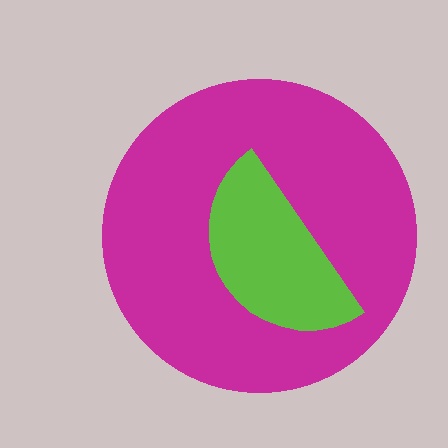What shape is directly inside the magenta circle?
The lime semicircle.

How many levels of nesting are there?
2.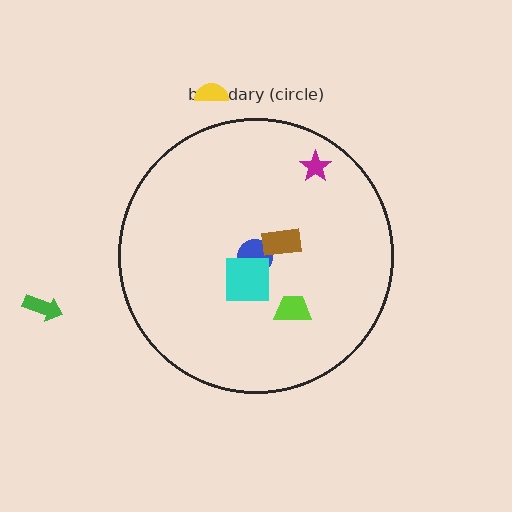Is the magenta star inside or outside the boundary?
Inside.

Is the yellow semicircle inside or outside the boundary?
Outside.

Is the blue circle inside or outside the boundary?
Inside.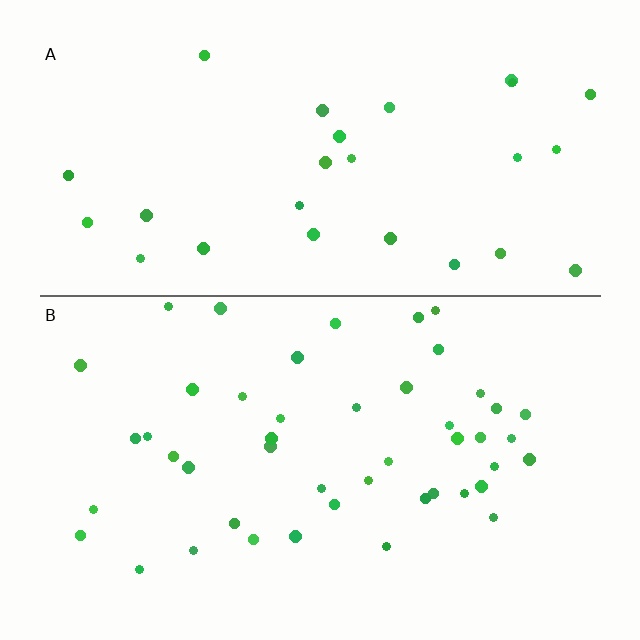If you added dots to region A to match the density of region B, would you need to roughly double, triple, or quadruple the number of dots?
Approximately double.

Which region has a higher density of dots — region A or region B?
B (the bottom).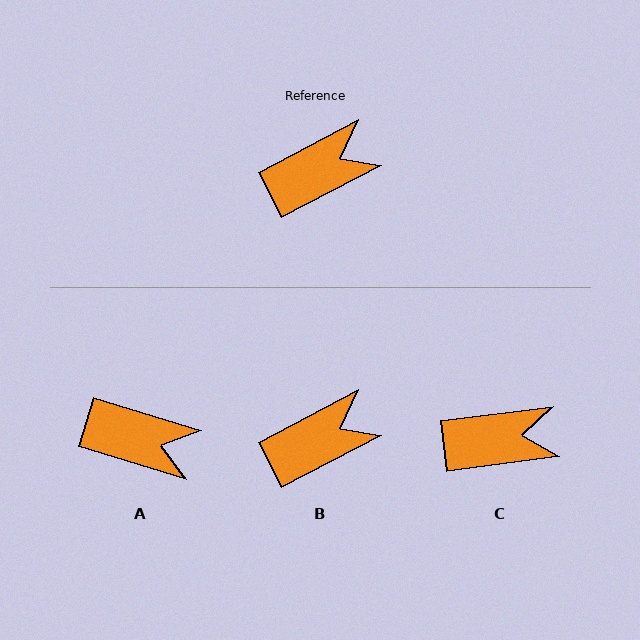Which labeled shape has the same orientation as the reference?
B.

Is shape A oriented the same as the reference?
No, it is off by about 45 degrees.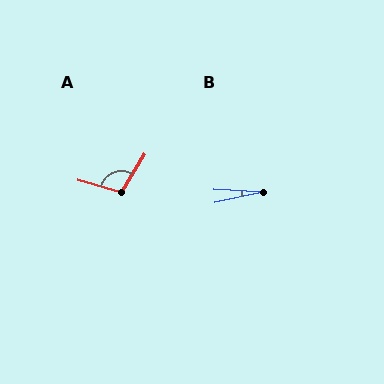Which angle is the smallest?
B, at approximately 15 degrees.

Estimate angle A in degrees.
Approximately 105 degrees.